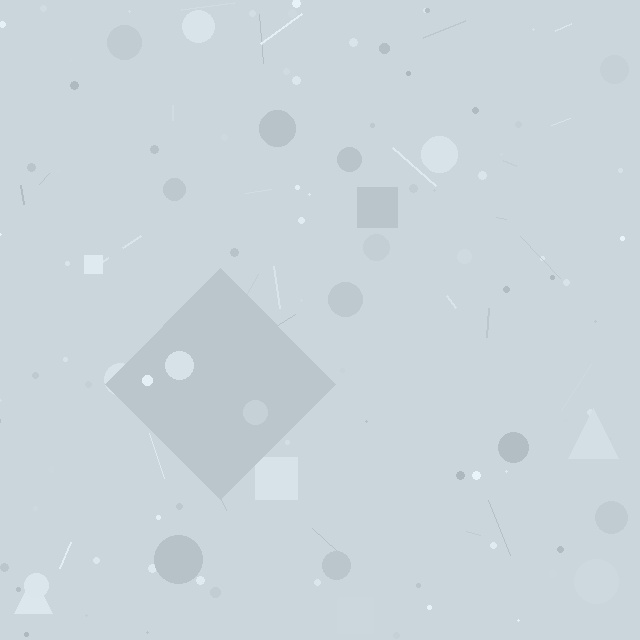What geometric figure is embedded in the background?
A diamond is embedded in the background.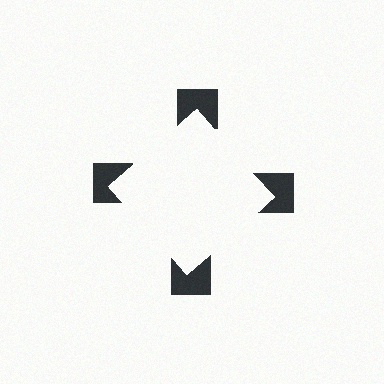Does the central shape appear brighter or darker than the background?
It typically appears slightly brighter than the background, even though no actual brightness change is drawn.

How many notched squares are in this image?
There are 4 — one at each vertex of the illusory square.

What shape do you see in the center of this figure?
An illusory square — its edges are inferred from the aligned wedge cuts in the notched squares, not physically drawn.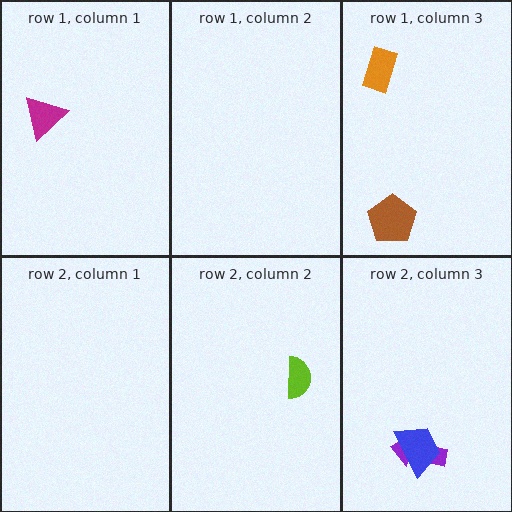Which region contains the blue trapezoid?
The row 2, column 3 region.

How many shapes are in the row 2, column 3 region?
2.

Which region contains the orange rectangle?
The row 1, column 3 region.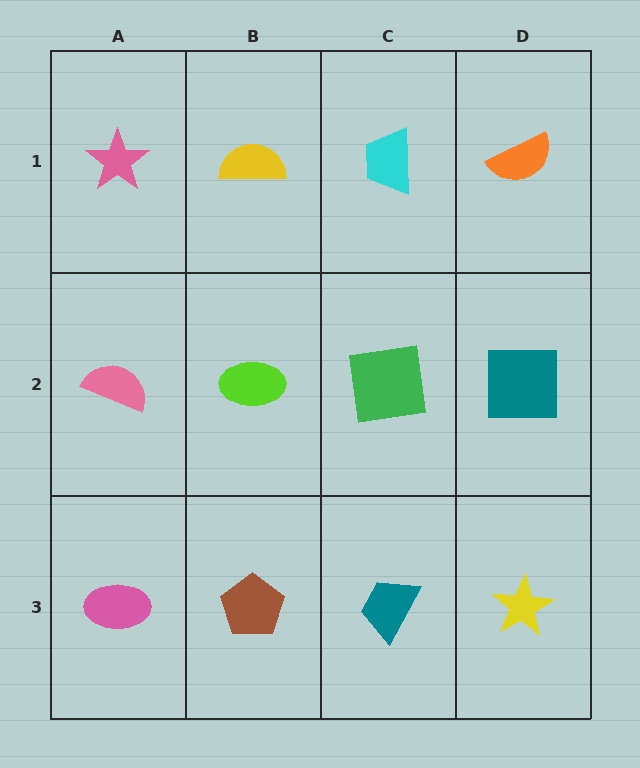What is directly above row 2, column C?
A cyan trapezoid.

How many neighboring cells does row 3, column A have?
2.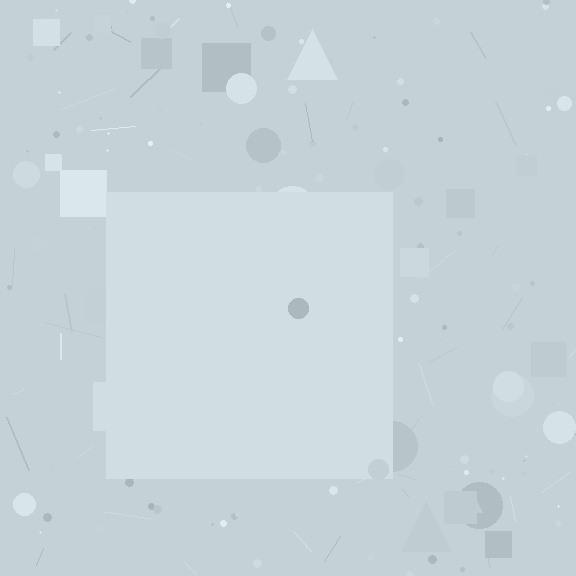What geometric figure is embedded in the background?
A square is embedded in the background.